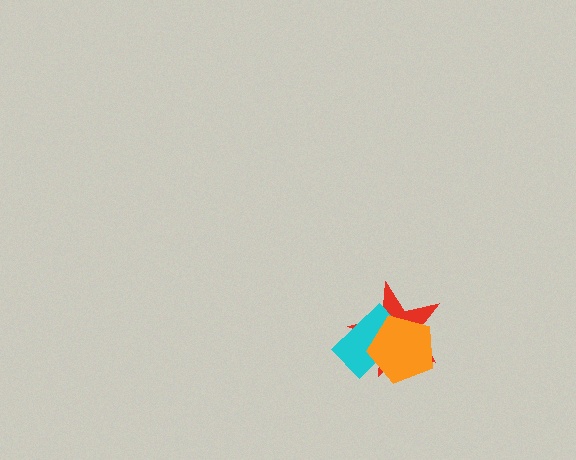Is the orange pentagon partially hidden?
No, no other shape covers it.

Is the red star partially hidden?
Yes, it is partially covered by another shape.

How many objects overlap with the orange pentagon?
2 objects overlap with the orange pentagon.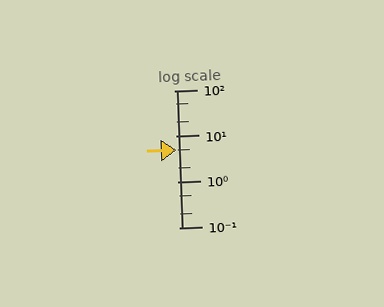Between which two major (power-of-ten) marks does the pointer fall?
The pointer is between 1 and 10.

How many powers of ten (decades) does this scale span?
The scale spans 3 decades, from 0.1 to 100.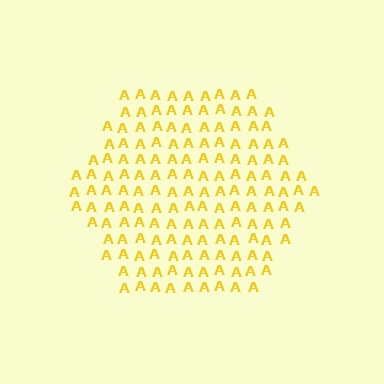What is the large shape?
The large shape is a hexagon.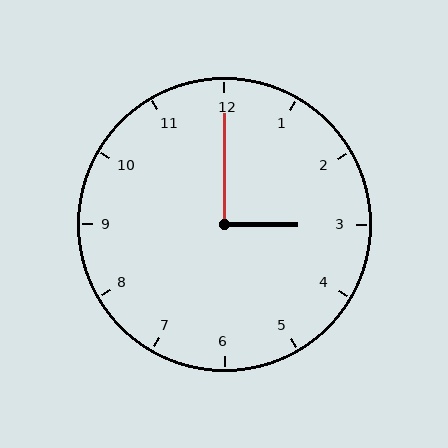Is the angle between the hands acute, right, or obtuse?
It is right.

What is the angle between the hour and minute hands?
Approximately 90 degrees.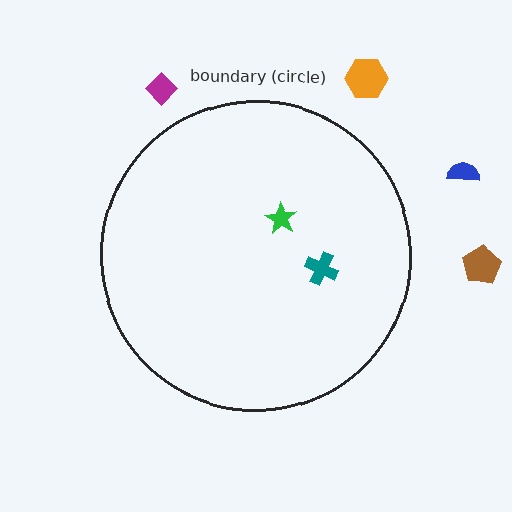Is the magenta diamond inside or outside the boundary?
Outside.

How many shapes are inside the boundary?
2 inside, 4 outside.